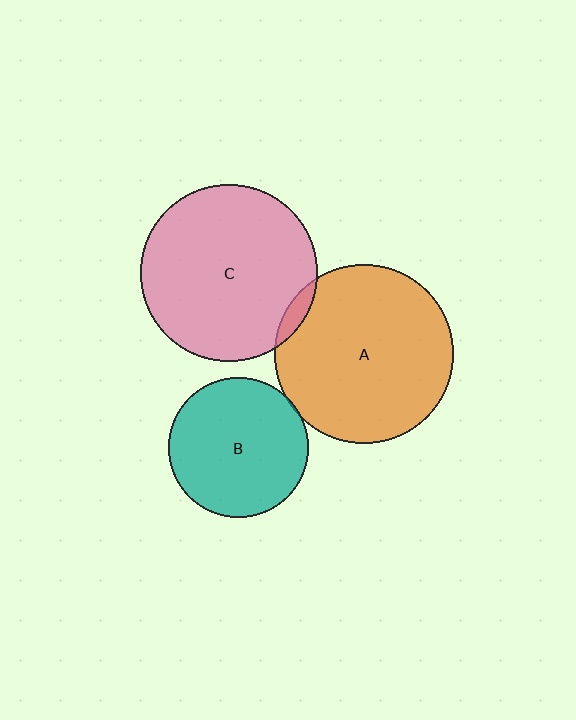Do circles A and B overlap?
Yes.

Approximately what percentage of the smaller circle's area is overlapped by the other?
Approximately 5%.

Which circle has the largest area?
Circle A (orange).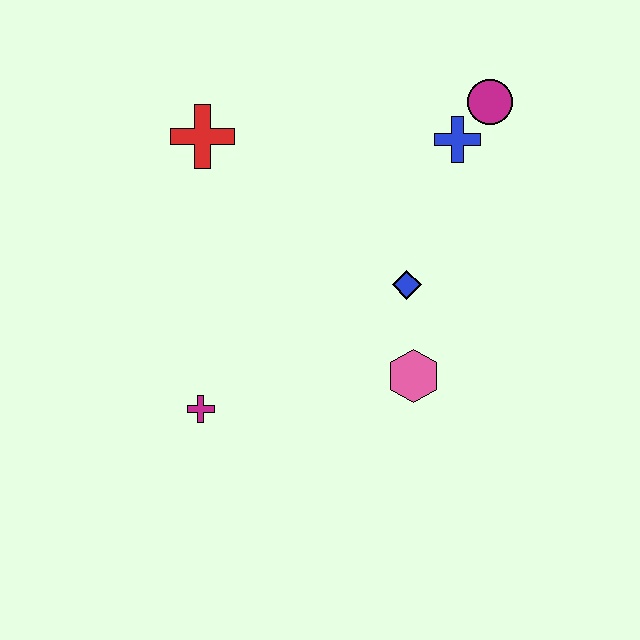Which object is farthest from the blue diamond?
The red cross is farthest from the blue diamond.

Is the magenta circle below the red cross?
No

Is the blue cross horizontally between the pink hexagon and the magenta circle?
Yes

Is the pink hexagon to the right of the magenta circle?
No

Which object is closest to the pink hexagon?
The blue diamond is closest to the pink hexagon.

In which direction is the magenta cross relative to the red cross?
The magenta cross is below the red cross.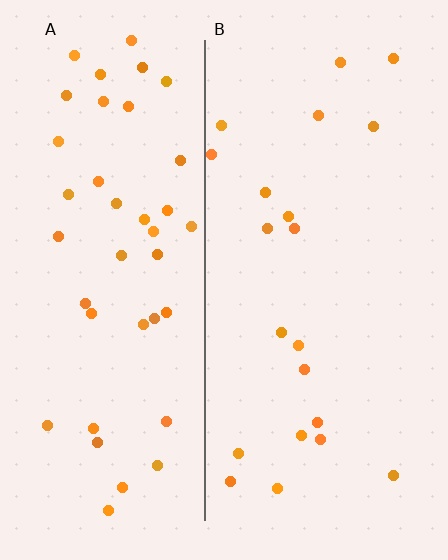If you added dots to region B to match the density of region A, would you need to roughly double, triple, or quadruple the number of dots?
Approximately double.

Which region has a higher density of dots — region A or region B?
A (the left).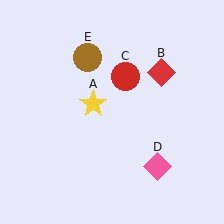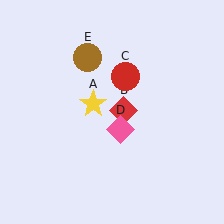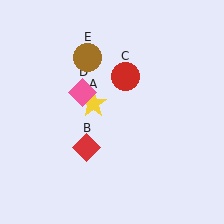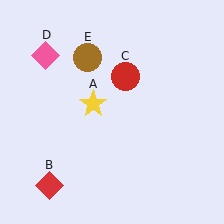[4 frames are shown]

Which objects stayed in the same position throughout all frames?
Yellow star (object A) and red circle (object C) and brown circle (object E) remained stationary.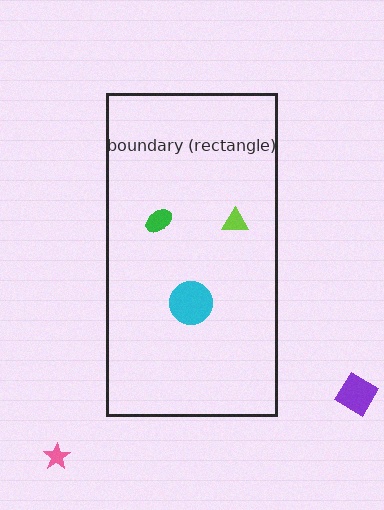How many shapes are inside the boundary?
3 inside, 2 outside.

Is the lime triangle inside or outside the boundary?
Inside.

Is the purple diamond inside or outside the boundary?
Outside.